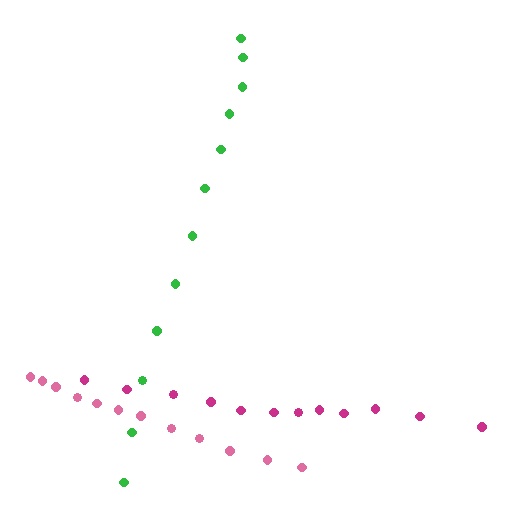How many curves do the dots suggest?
There are 3 distinct paths.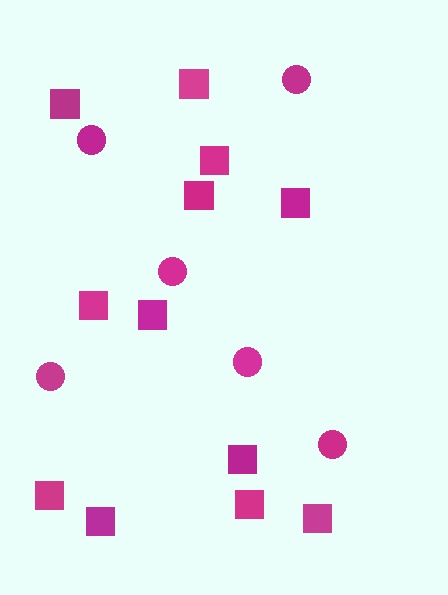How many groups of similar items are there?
There are 2 groups: one group of squares (12) and one group of circles (6).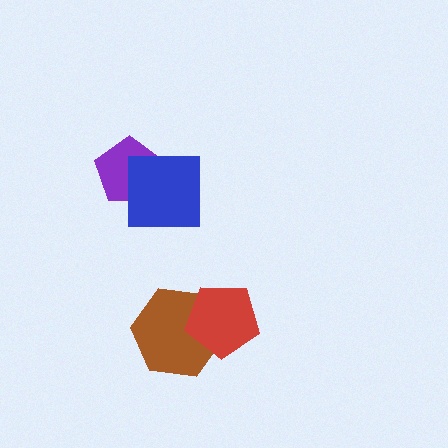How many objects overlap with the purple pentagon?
1 object overlaps with the purple pentagon.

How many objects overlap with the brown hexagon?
1 object overlaps with the brown hexagon.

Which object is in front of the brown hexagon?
The red pentagon is in front of the brown hexagon.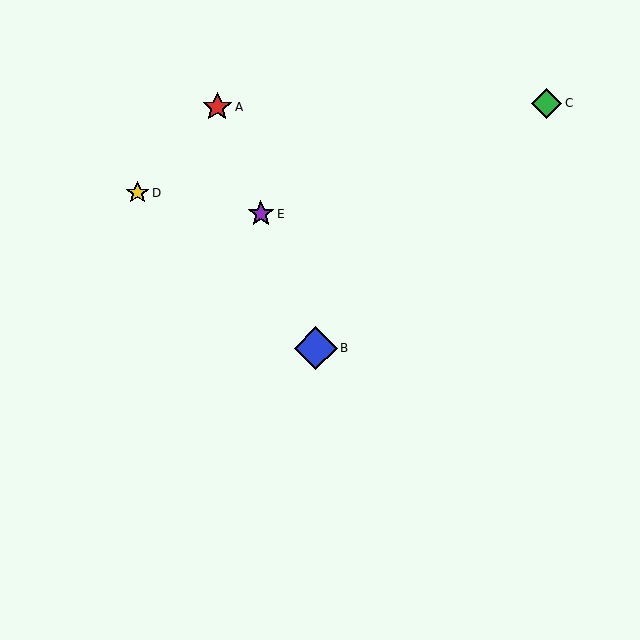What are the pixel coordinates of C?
Object C is at (547, 103).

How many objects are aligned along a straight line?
3 objects (A, B, E) are aligned along a straight line.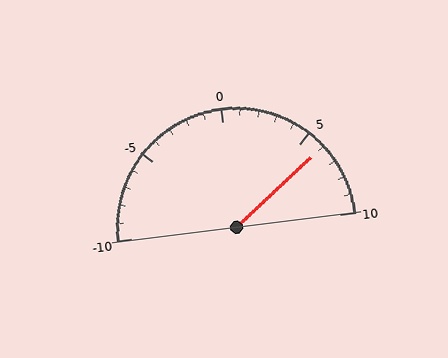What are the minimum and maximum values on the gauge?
The gauge ranges from -10 to 10.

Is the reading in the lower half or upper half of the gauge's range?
The reading is in the upper half of the range (-10 to 10).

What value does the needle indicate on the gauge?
The needle indicates approximately 6.